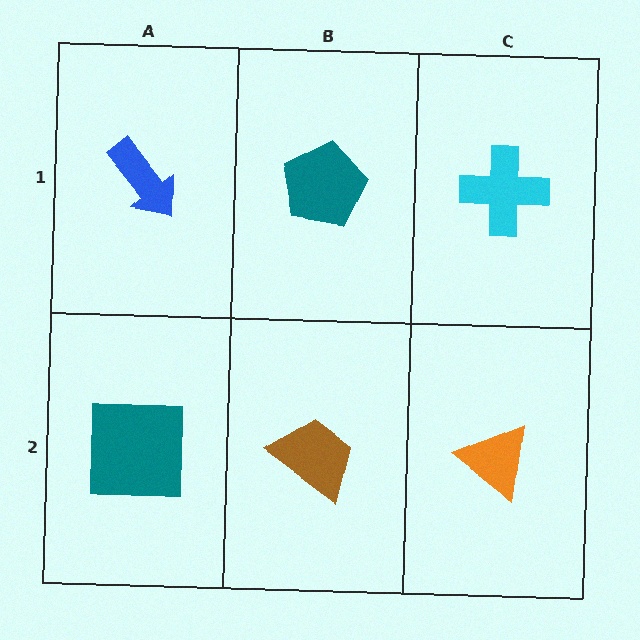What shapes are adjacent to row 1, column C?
An orange triangle (row 2, column C), a teal pentagon (row 1, column B).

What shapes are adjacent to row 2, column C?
A cyan cross (row 1, column C), a brown trapezoid (row 2, column B).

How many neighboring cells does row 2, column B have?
3.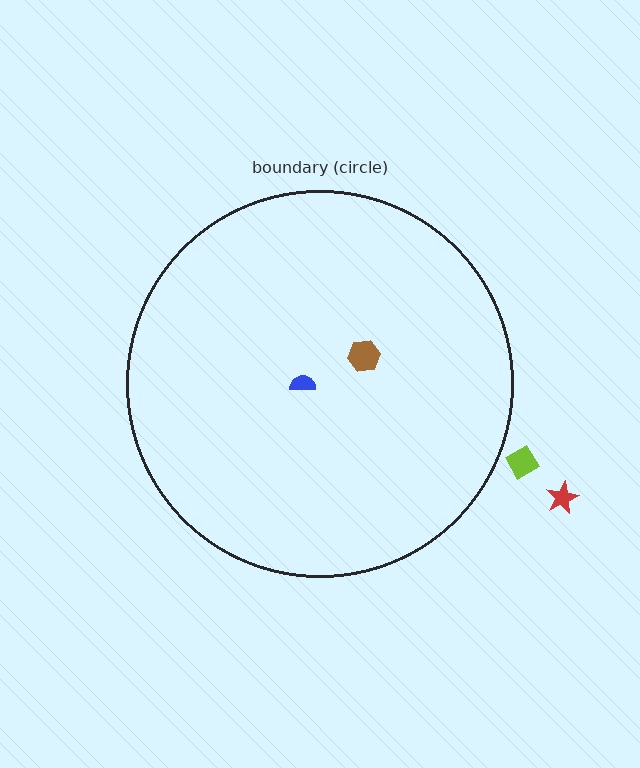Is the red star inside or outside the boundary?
Outside.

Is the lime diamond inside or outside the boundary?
Outside.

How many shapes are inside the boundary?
2 inside, 2 outside.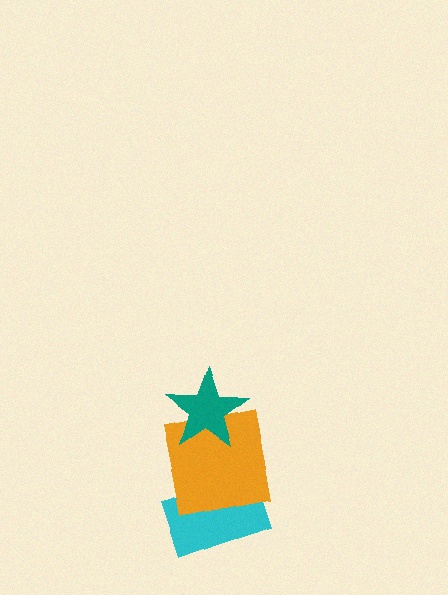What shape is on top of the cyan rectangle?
The orange square is on top of the cyan rectangle.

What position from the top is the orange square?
The orange square is 2nd from the top.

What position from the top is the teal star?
The teal star is 1st from the top.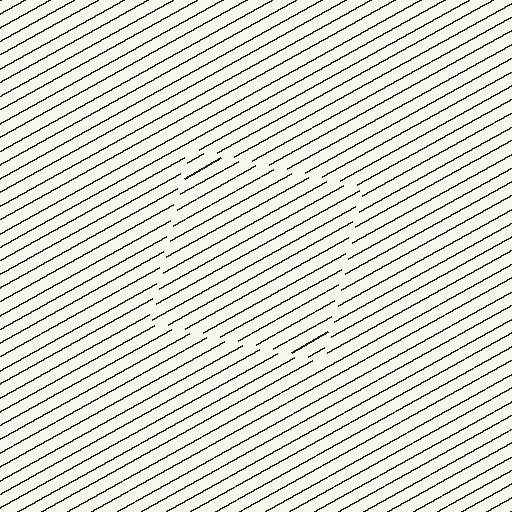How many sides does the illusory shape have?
4 sides — the line-ends trace a square.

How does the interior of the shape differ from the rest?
The interior of the shape contains the same grating, shifted by half a period — the contour is defined by the phase discontinuity where line-ends from the inner and outer gratings abut.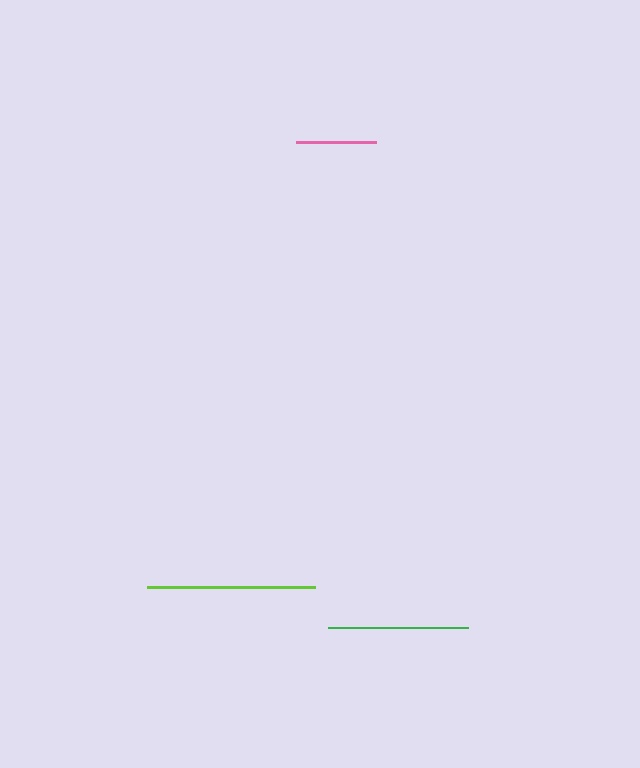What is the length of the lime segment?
The lime segment is approximately 168 pixels long.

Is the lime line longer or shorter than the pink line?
The lime line is longer than the pink line.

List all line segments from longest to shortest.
From longest to shortest: lime, green, pink.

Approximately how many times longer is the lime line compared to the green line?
The lime line is approximately 1.2 times the length of the green line.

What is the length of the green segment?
The green segment is approximately 139 pixels long.